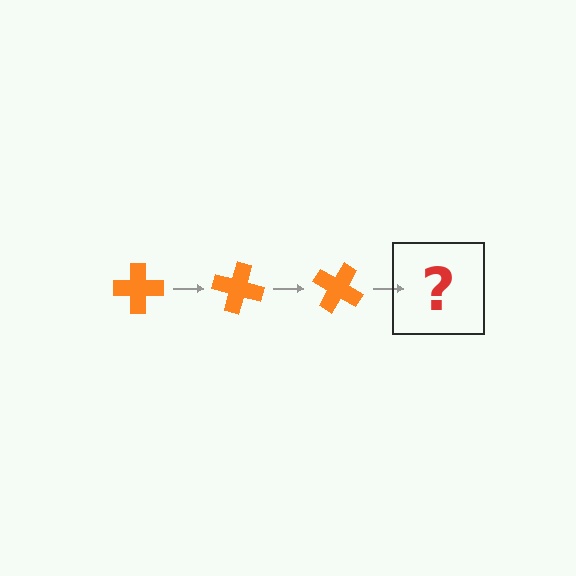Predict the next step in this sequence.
The next step is an orange cross rotated 45 degrees.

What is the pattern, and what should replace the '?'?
The pattern is that the cross rotates 15 degrees each step. The '?' should be an orange cross rotated 45 degrees.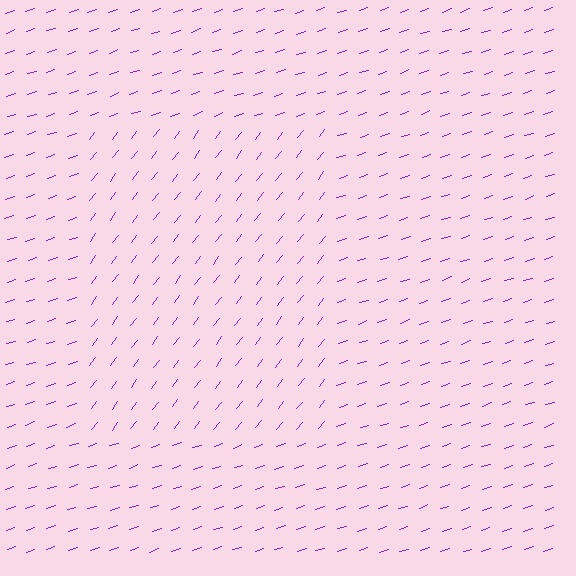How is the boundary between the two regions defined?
The boundary is defined purely by a change in line orientation (approximately 34 degrees difference). All lines are the same color and thickness.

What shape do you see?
I see a rectangle.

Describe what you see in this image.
The image is filled with small purple line segments. A rectangle region in the image has lines oriented differently from the surrounding lines, creating a visible texture boundary.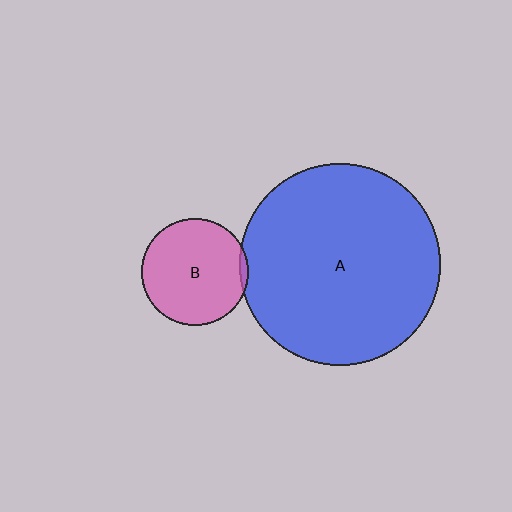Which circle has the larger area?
Circle A (blue).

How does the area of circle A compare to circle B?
Approximately 3.6 times.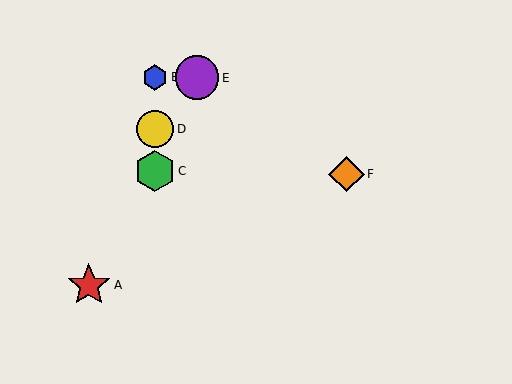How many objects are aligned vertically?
3 objects (B, C, D) are aligned vertically.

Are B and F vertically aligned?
No, B is at x≈155 and F is at x≈347.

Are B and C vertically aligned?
Yes, both are at x≈155.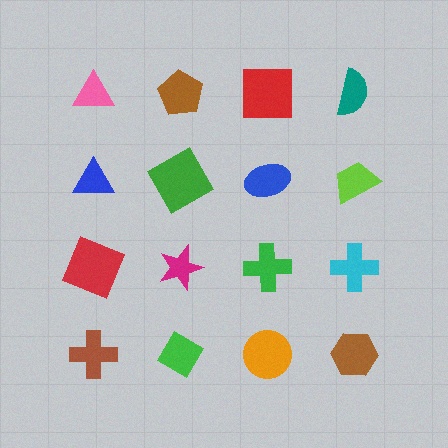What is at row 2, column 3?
A blue ellipse.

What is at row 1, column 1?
A pink triangle.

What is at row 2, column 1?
A blue triangle.